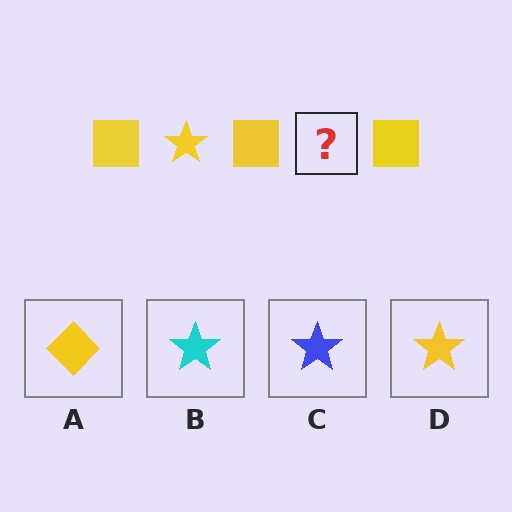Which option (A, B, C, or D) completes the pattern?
D.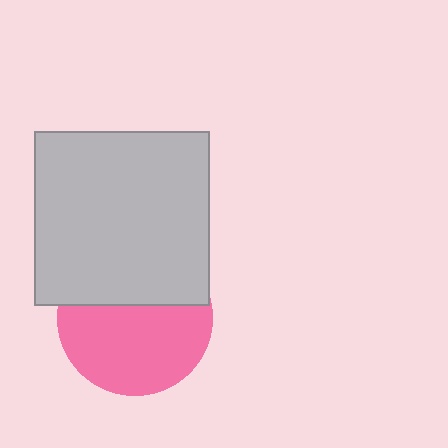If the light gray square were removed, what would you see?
You would see the complete pink circle.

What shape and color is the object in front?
The object in front is a light gray square.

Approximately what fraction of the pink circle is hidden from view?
Roughly 40% of the pink circle is hidden behind the light gray square.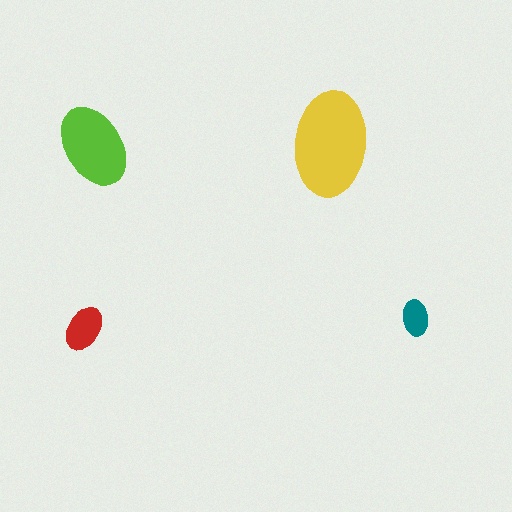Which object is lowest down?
The red ellipse is bottommost.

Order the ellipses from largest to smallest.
the yellow one, the lime one, the red one, the teal one.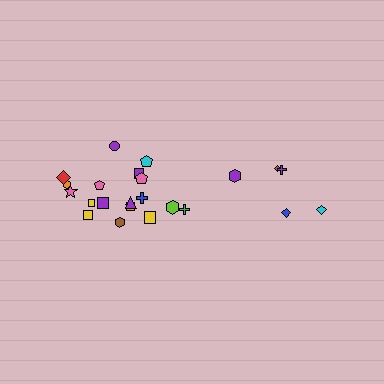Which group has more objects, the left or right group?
The left group.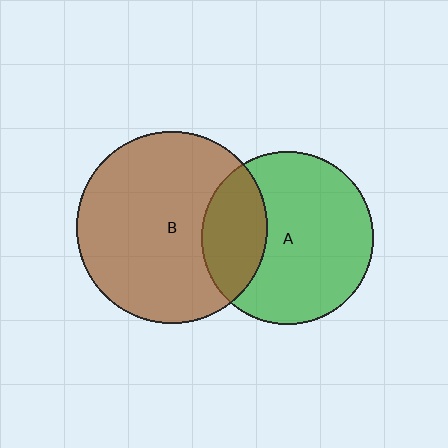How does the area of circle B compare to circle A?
Approximately 1.2 times.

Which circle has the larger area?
Circle B (brown).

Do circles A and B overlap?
Yes.